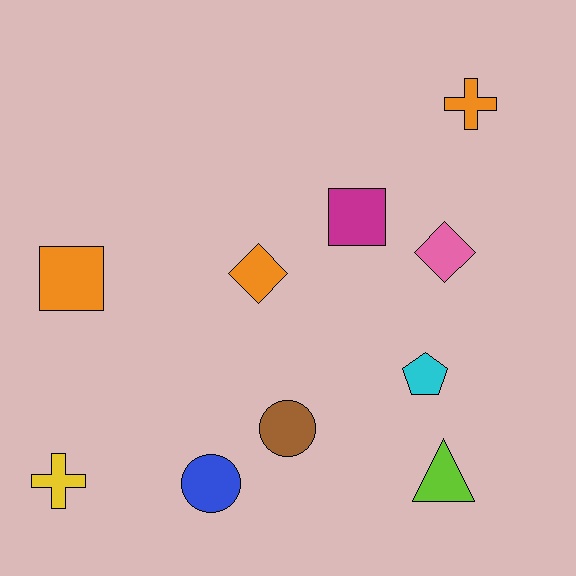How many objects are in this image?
There are 10 objects.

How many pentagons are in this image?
There is 1 pentagon.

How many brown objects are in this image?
There is 1 brown object.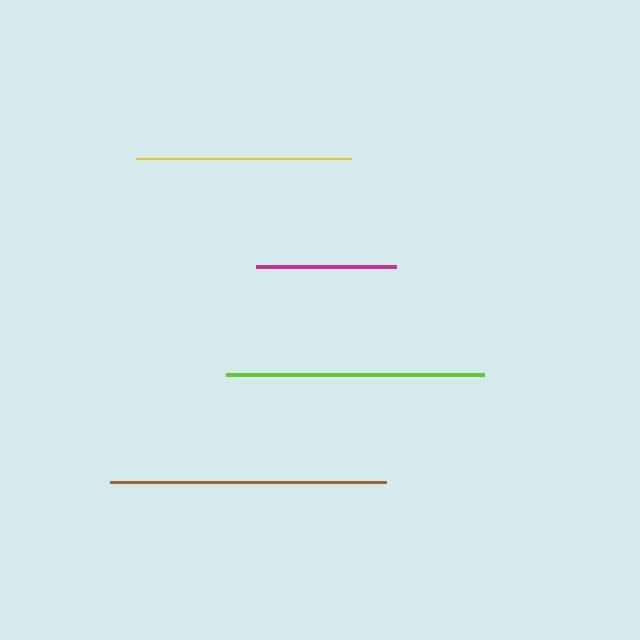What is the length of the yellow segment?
The yellow segment is approximately 216 pixels long.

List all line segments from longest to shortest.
From longest to shortest: brown, lime, yellow, magenta.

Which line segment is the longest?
The brown line is the longest at approximately 276 pixels.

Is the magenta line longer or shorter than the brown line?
The brown line is longer than the magenta line.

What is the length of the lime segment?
The lime segment is approximately 259 pixels long.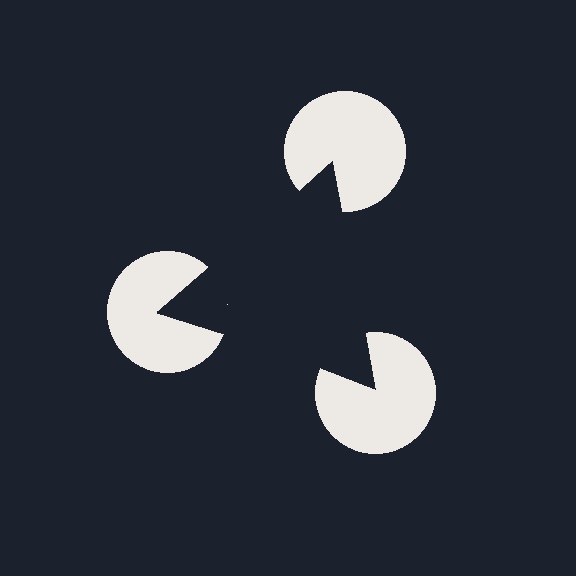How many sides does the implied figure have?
3 sides.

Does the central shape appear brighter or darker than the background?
It typically appears slightly darker than the background, even though no actual brightness change is drawn.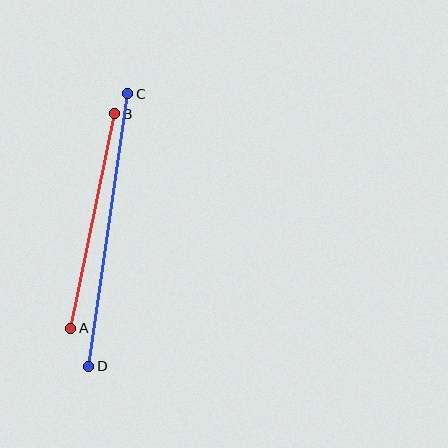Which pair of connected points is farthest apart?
Points C and D are farthest apart.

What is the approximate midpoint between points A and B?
The midpoint is at approximately (93, 221) pixels.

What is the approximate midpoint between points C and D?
The midpoint is at approximately (108, 230) pixels.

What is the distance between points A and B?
The distance is approximately 219 pixels.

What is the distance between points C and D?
The distance is approximately 275 pixels.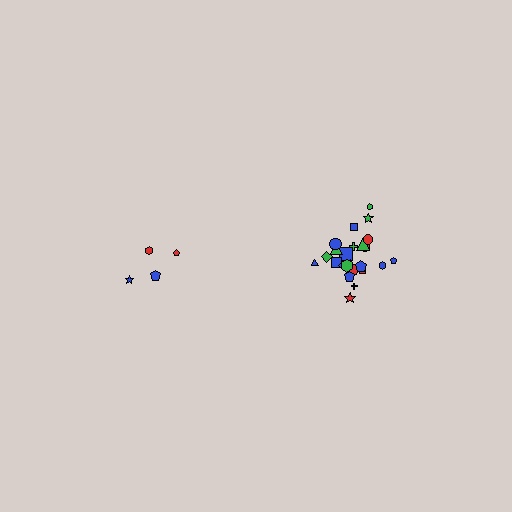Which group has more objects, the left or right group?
The right group.